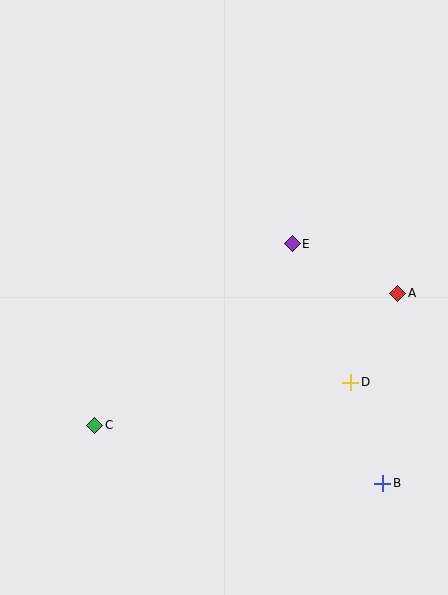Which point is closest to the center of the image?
Point E at (292, 244) is closest to the center.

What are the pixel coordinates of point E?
Point E is at (292, 244).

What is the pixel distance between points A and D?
The distance between A and D is 101 pixels.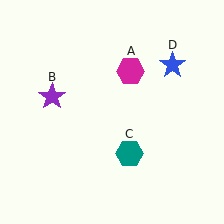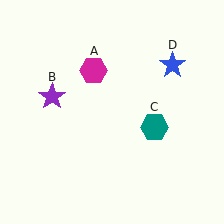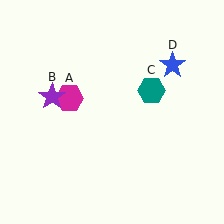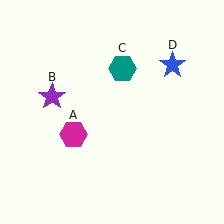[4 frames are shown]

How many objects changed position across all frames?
2 objects changed position: magenta hexagon (object A), teal hexagon (object C).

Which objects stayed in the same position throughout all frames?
Purple star (object B) and blue star (object D) remained stationary.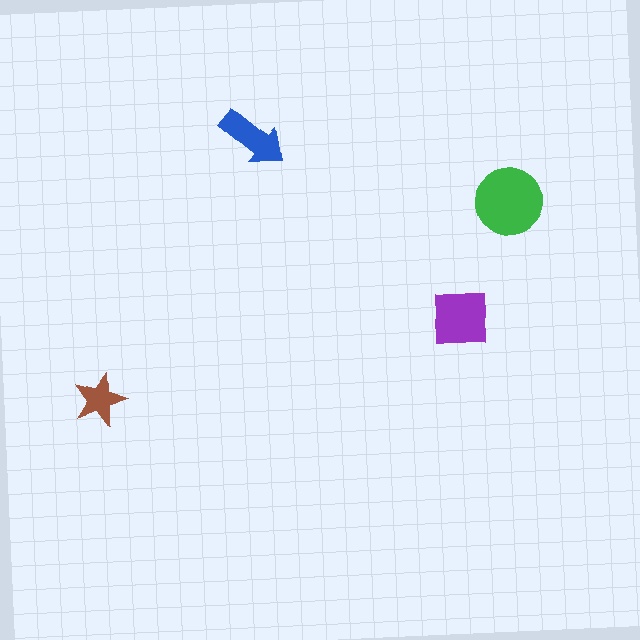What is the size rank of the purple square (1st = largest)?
2nd.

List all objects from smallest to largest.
The brown star, the blue arrow, the purple square, the green circle.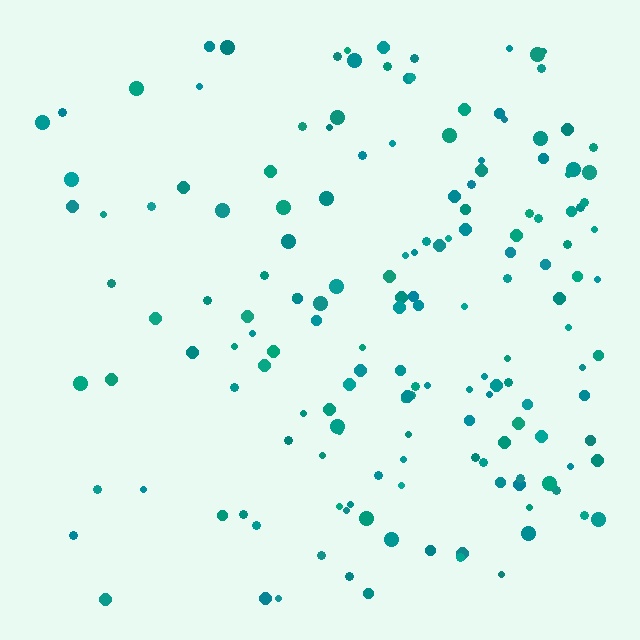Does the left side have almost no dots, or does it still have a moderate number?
Still a moderate number, just noticeably fewer than the right.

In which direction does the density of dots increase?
From left to right, with the right side densest.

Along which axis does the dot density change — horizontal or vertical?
Horizontal.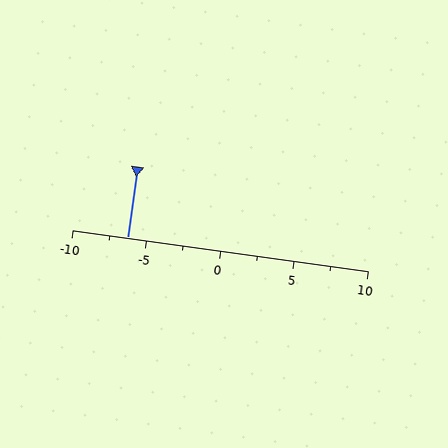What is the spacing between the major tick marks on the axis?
The major ticks are spaced 5 apart.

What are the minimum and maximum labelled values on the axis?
The axis runs from -10 to 10.